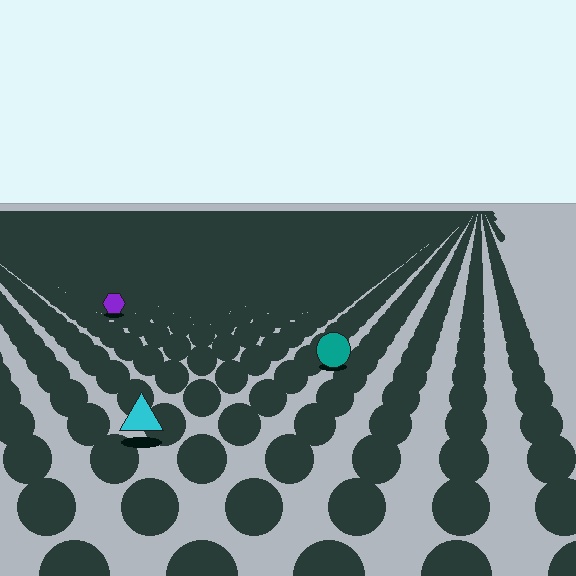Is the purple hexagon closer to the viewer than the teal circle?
No. The teal circle is closer — you can tell from the texture gradient: the ground texture is coarser near it.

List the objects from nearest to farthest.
From nearest to farthest: the cyan triangle, the teal circle, the purple hexagon.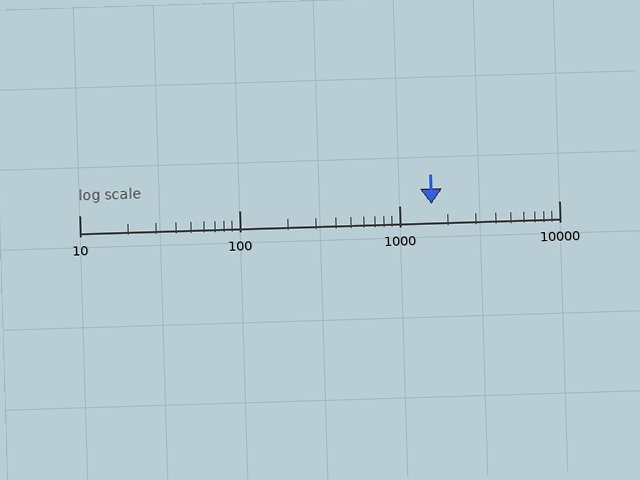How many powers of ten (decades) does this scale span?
The scale spans 3 decades, from 10 to 10000.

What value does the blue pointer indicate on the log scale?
The pointer indicates approximately 1600.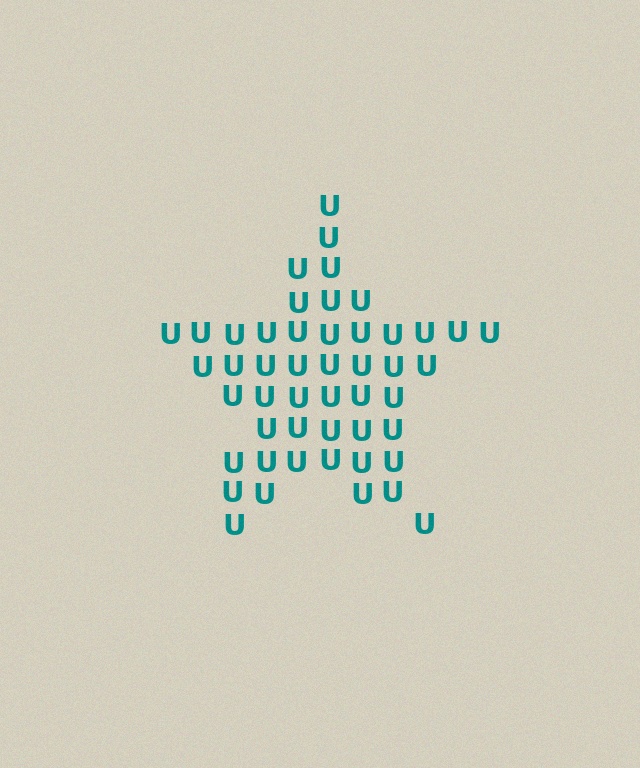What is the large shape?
The large shape is a star.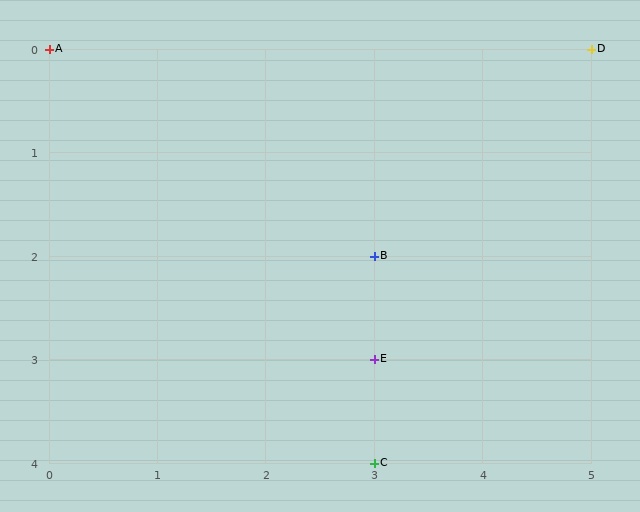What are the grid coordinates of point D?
Point D is at grid coordinates (5, 0).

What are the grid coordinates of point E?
Point E is at grid coordinates (3, 3).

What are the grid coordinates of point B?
Point B is at grid coordinates (3, 2).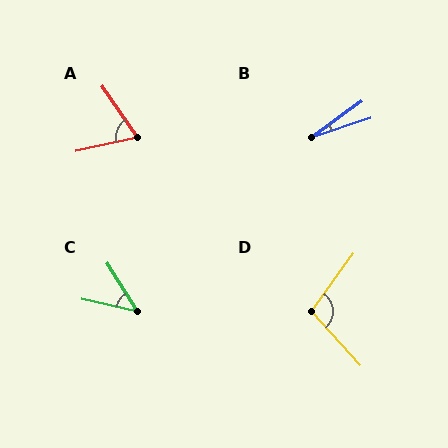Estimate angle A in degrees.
Approximately 67 degrees.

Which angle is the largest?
D, at approximately 102 degrees.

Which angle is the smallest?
B, at approximately 18 degrees.